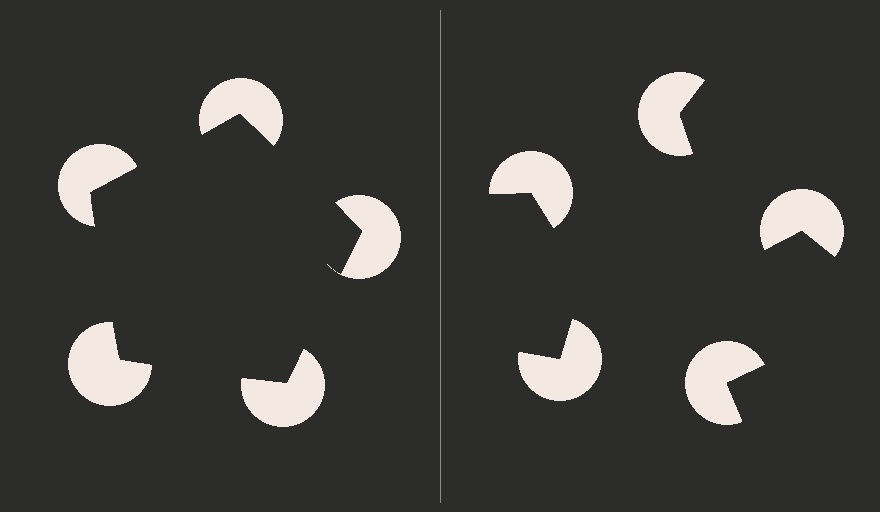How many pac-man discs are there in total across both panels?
10 — 5 on each side.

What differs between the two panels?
The pac-man discs are positioned identically on both sides; only the wedge orientations differ. On the left they align to a pentagon; on the right they are misaligned.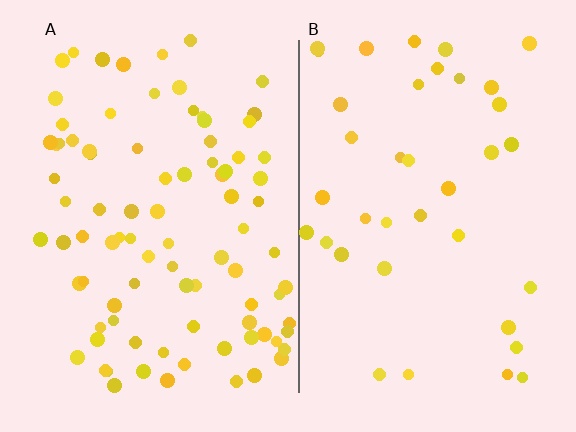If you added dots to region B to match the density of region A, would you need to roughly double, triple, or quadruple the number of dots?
Approximately double.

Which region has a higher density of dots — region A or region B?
A (the left).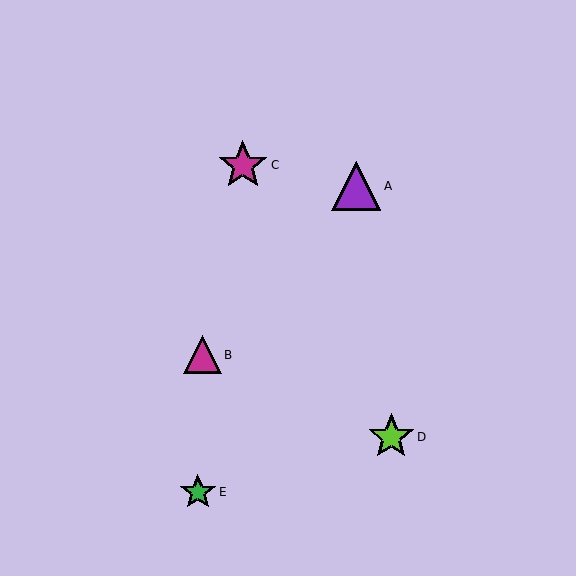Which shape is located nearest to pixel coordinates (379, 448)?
The lime star (labeled D) at (391, 437) is nearest to that location.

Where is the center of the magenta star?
The center of the magenta star is at (243, 165).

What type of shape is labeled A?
Shape A is a purple triangle.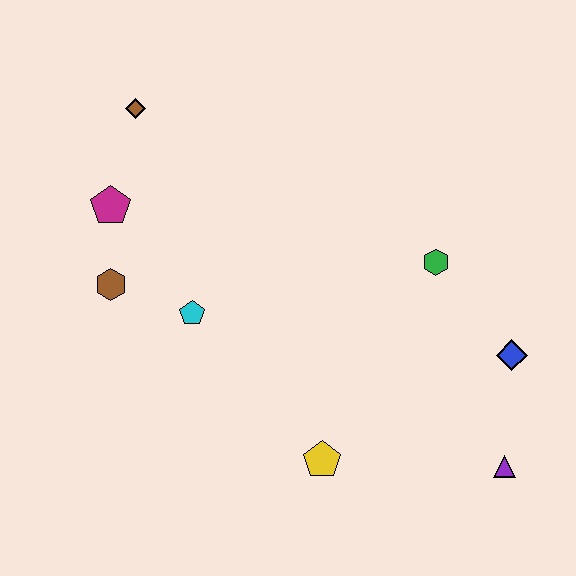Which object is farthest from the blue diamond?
The brown diamond is farthest from the blue diamond.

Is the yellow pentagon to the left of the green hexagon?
Yes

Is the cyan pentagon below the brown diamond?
Yes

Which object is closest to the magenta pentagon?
The brown hexagon is closest to the magenta pentagon.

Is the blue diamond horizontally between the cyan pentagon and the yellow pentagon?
No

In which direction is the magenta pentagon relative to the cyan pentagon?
The magenta pentagon is above the cyan pentagon.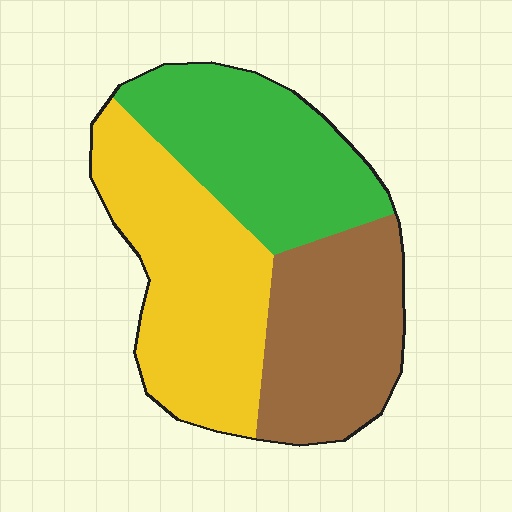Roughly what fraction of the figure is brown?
Brown covers 30% of the figure.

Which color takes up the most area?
Yellow, at roughly 40%.